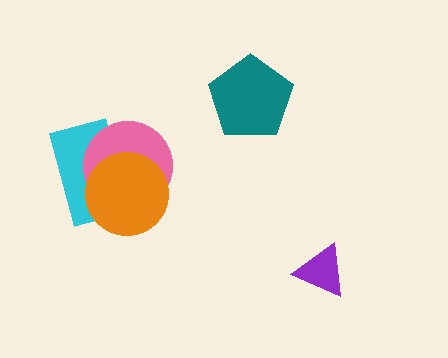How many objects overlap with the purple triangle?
0 objects overlap with the purple triangle.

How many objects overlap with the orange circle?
2 objects overlap with the orange circle.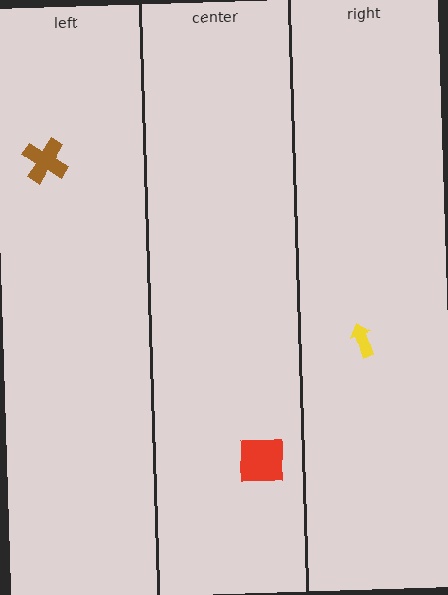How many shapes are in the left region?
1.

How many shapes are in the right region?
1.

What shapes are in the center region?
The red square.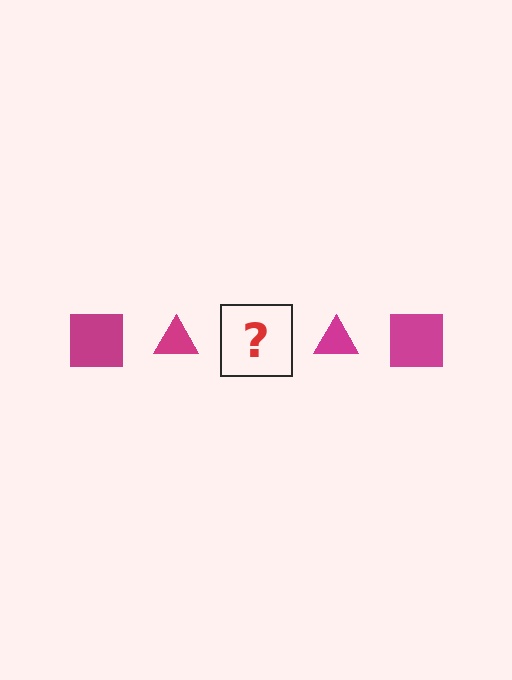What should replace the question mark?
The question mark should be replaced with a magenta square.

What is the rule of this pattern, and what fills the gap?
The rule is that the pattern cycles through square, triangle shapes in magenta. The gap should be filled with a magenta square.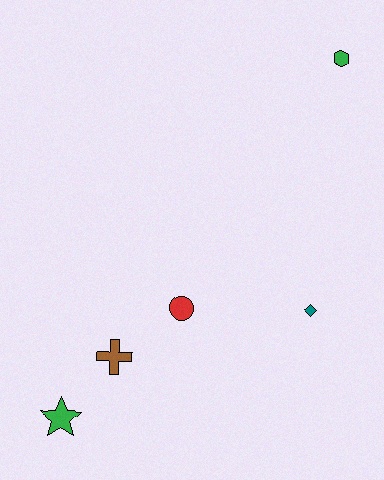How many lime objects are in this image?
There are no lime objects.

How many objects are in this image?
There are 5 objects.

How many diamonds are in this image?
There is 1 diamond.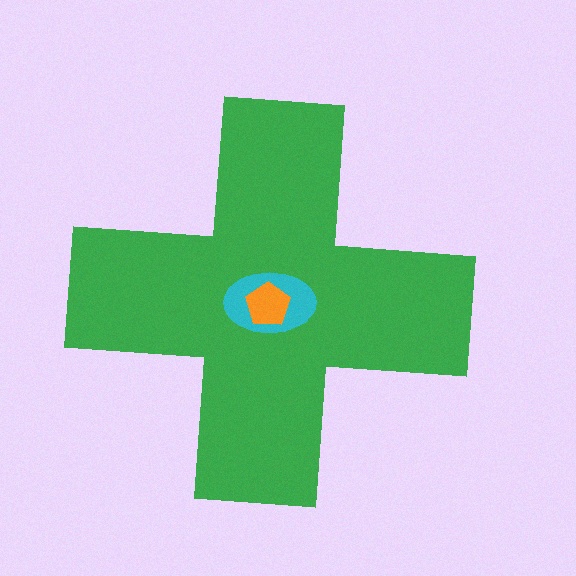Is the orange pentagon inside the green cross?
Yes.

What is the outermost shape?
The green cross.